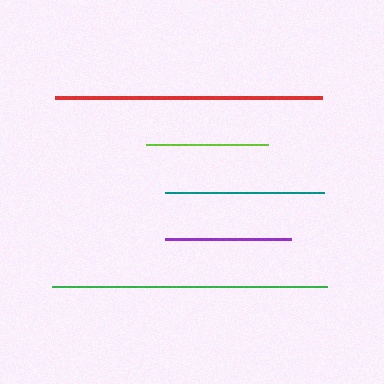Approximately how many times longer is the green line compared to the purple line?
The green line is approximately 2.2 times the length of the purple line.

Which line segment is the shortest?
The lime line is the shortest at approximately 123 pixels.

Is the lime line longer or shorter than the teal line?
The teal line is longer than the lime line.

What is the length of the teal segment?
The teal segment is approximately 159 pixels long.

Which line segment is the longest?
The green line is the longest at approximately 275 pixels.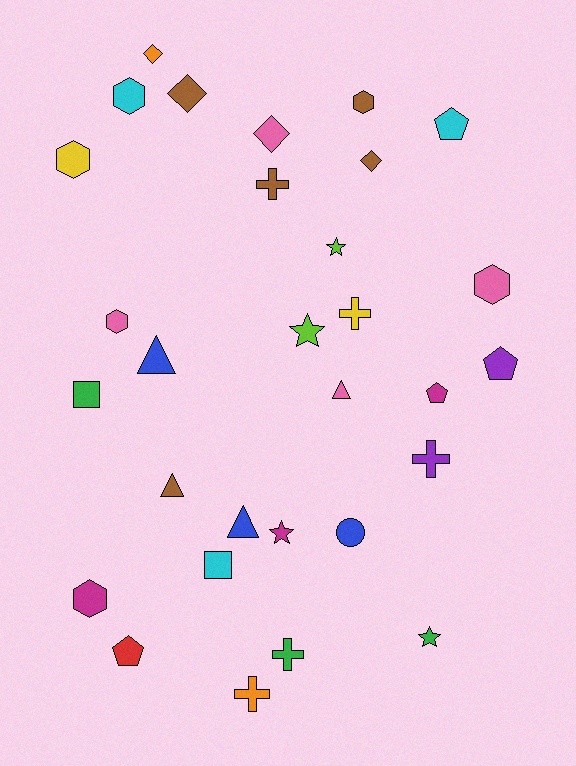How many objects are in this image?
There are 30 objects.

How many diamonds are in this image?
There are 4 diamonds.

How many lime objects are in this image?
There are 2 lime objects.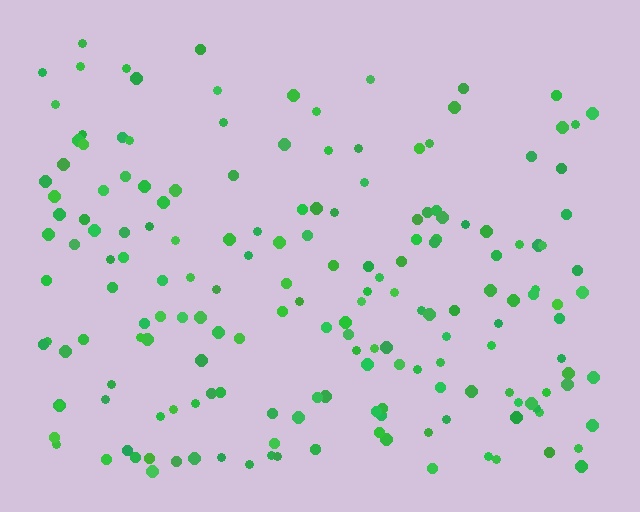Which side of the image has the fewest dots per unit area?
The top.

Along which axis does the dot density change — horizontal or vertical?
Vertical.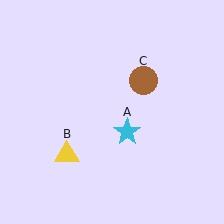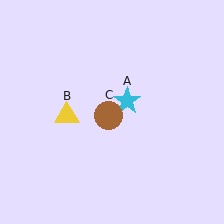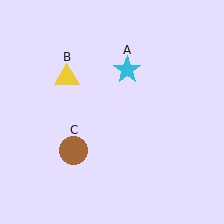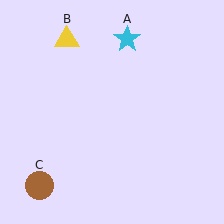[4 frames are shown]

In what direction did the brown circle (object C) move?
The brown circle (object C) moved down and to the left.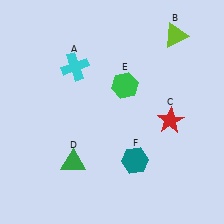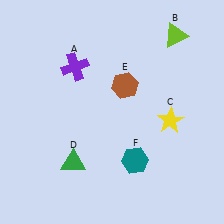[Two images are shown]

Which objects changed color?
A changed from cyan to purple. C changed from red to yellow. E changed from green to brown.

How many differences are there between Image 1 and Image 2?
There are 3 differences between the two images.